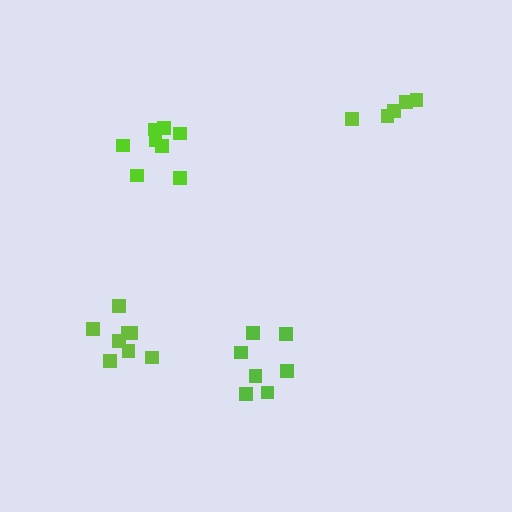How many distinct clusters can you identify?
There are 4 distinct clusters.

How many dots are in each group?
Group 1: 5 dots, Group 2: 8 dots, Group 3: 8 dots, Group 4: 7 dots (28 total).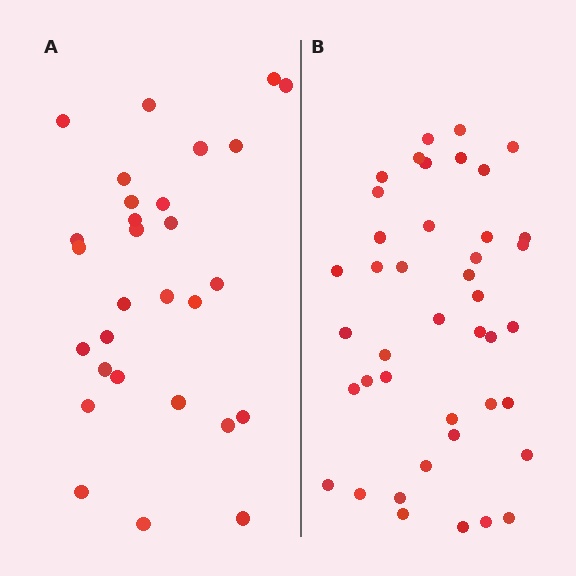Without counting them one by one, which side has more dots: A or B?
Region B (the right region) has more dots.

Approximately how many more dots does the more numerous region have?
Region B has approximately 15 more dots than region A.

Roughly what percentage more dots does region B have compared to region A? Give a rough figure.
About 45% more.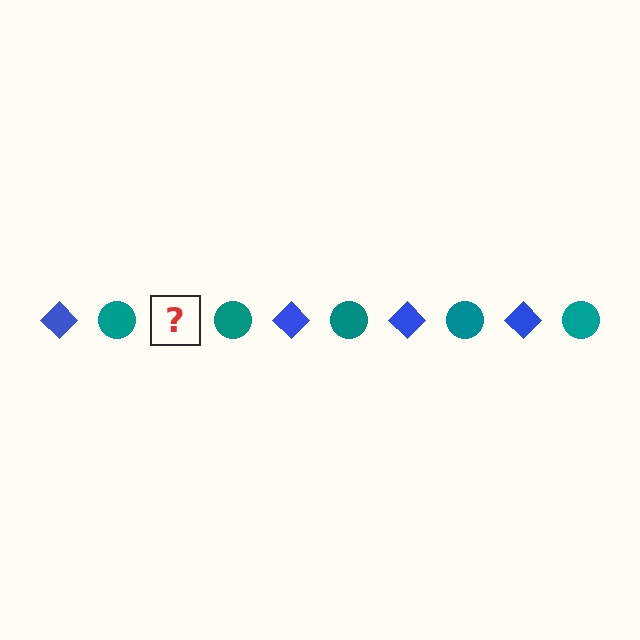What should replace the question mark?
The question mark should be replaced with a blue diamond.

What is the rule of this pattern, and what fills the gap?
The rule is that the pattern alternates between blue diamond and teal circle. The gap should be filled with a blue diamond.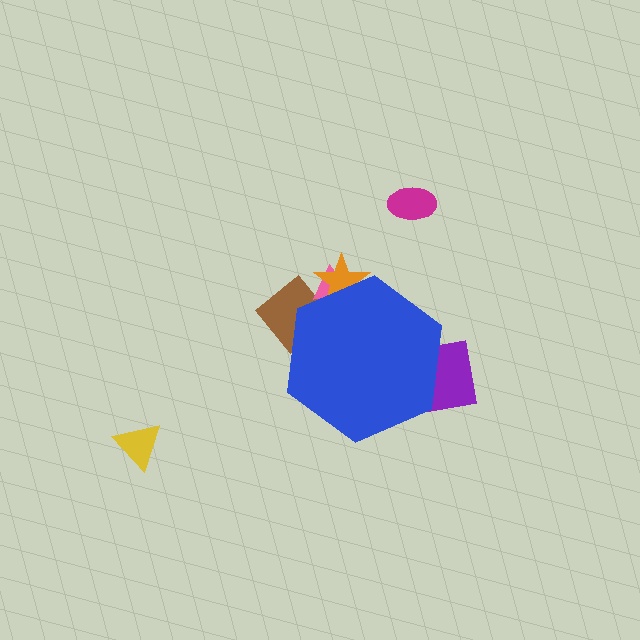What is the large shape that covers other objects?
A blue hexagon.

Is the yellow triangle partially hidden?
No, the yellow triangle is fully visible.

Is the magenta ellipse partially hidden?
No, the magenta ellipse is fully visible.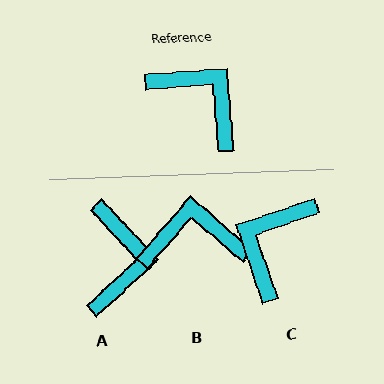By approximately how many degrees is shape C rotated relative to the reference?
Approximately 104 degrees counter-clockwise.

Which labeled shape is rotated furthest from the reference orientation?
C, about 104 degrees away.